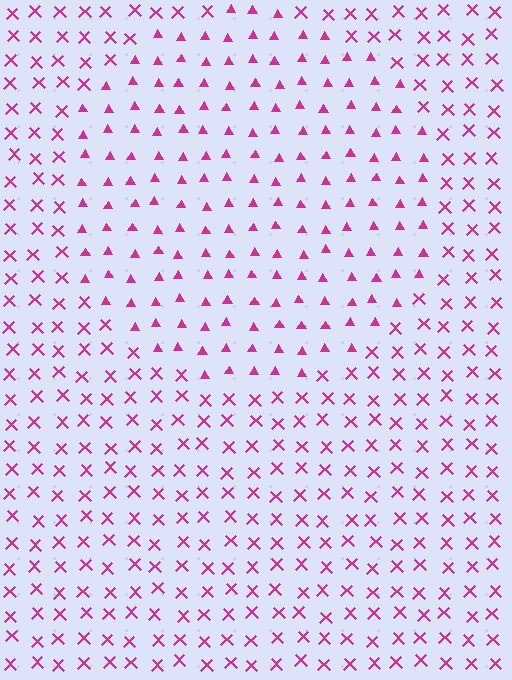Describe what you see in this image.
The image is filled with small magenta elements arranged in a uniform grid. A circle-shaped region contains triangles, while the surrounding area contains X marks. The boundary is defined purely by the change in element shape.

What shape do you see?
I see a circle.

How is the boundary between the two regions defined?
The boundary is defined by a change in element shape: triangles inside vs. X marks outside. All elements share the same color and spacing.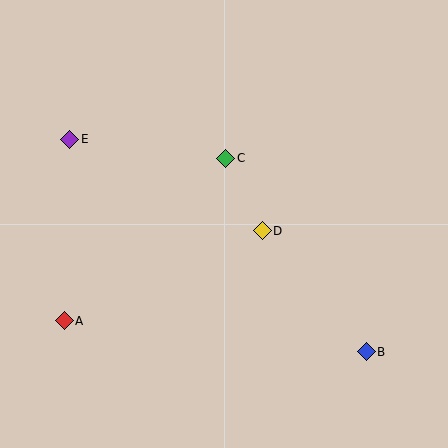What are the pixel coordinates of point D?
Point D is at (262, 231).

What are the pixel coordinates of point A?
Point A is at (64, 321).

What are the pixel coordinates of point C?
Point C is at (226, 158).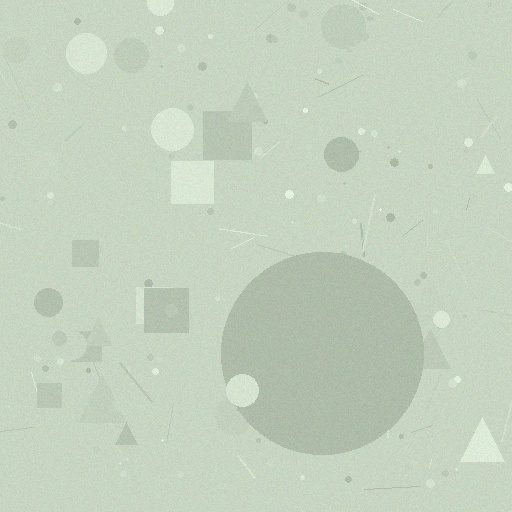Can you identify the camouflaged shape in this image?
The camouflaged shape is a circle.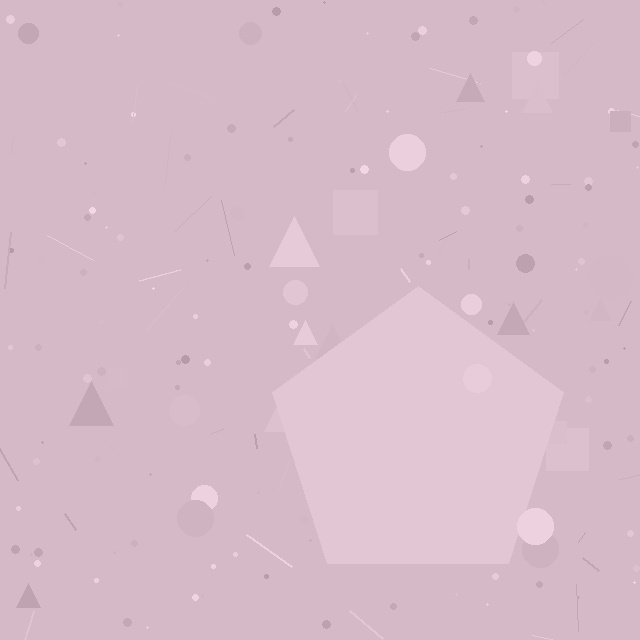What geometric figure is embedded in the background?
A pentagon is embedded in the background.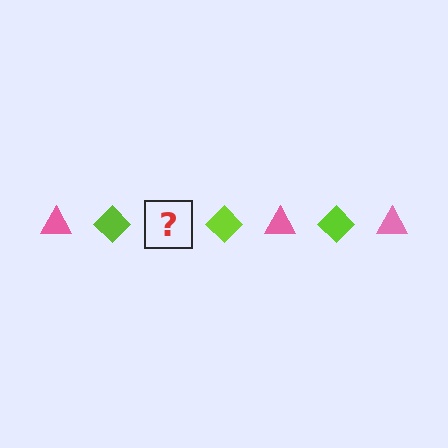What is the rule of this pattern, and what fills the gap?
The rule is that the pattern alternates between pink triangle and lime diamond. The gap should be filled with a pink triangle.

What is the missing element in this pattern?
The missing element is a pink triangle.